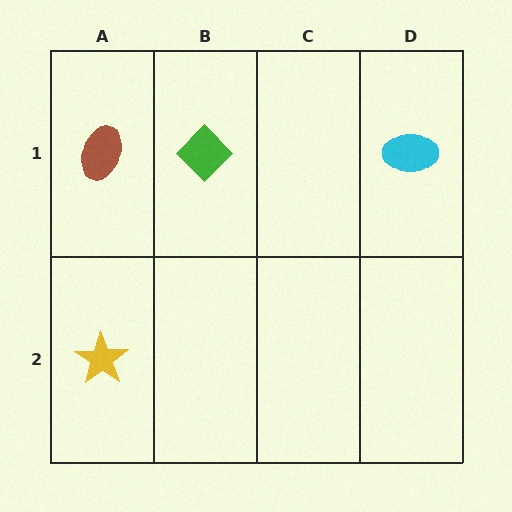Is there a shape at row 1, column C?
No, that cell is empty.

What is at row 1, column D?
A cyan ellipse.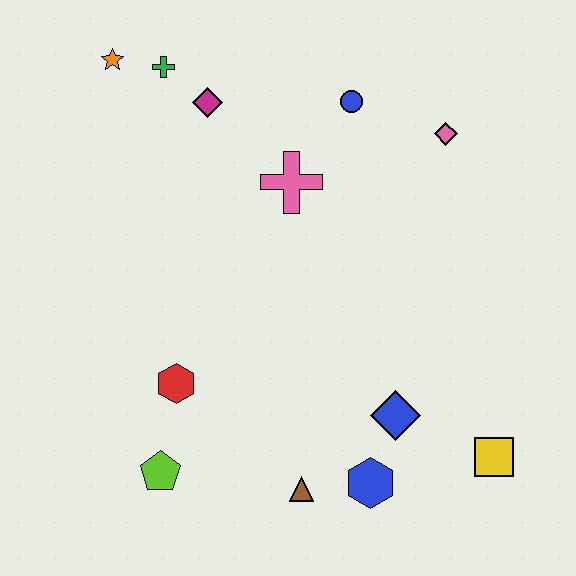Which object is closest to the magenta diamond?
The green cross is closest to the magenta diamond.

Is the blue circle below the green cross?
Yes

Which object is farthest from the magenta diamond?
The yellow square is farthest from the magenta diamond.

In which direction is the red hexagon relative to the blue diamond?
The red hexagon is to the left of the blue diamond.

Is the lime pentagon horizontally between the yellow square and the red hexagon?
No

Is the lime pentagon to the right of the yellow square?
No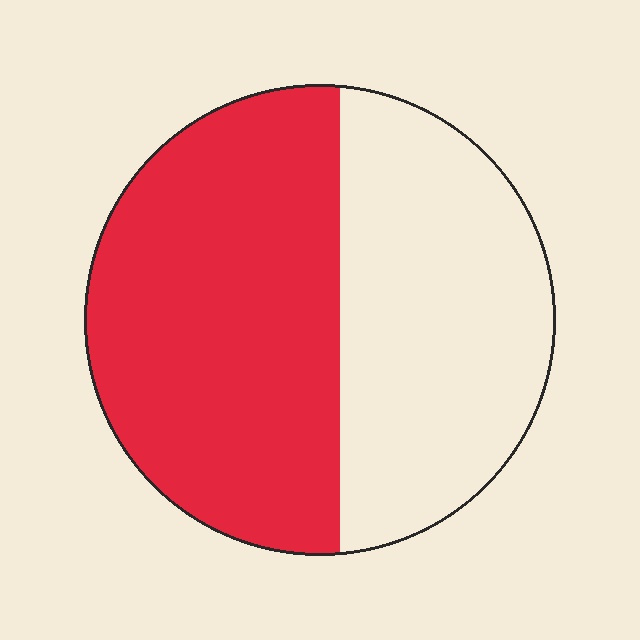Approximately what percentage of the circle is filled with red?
Approximately 55%.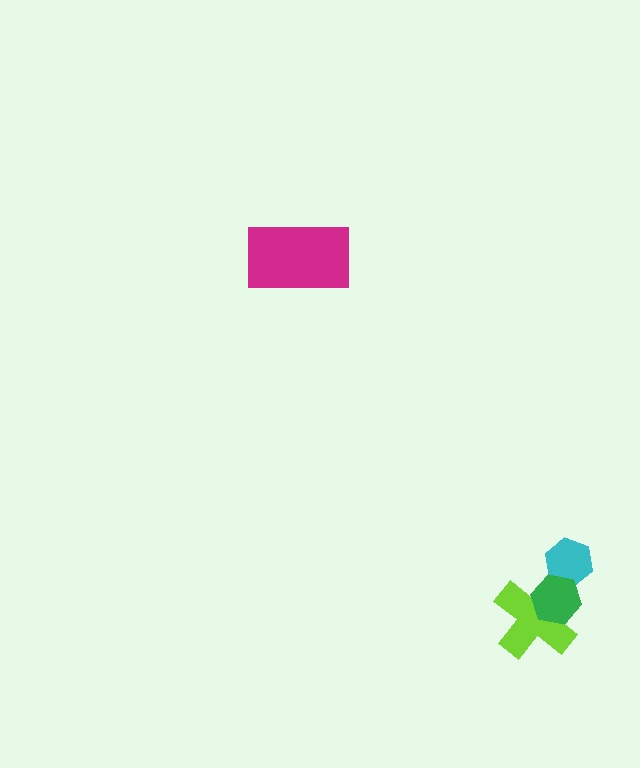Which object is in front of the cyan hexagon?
The green hexagon is in front of the cyan hexagon.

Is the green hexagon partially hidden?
No, no other shape covers it.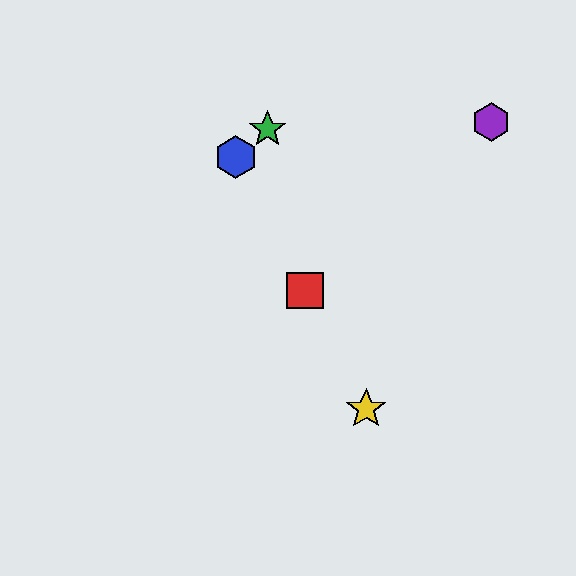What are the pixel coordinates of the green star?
The green star is at (268, 129).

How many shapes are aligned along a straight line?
3 shapes (the red square, the blue hexagon, the yellow star) are aligned along a straight line.